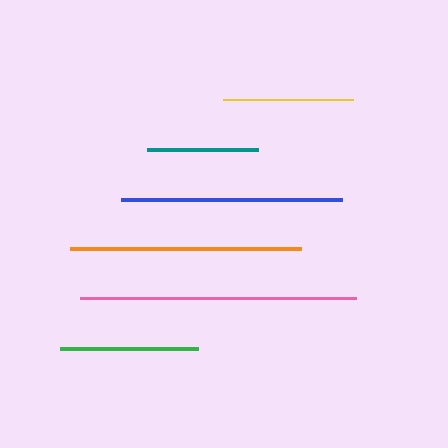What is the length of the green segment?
The green segment is approximately 138 pixels long.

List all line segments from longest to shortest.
From longest to shortest: pink, orange, blue, green, yellow, teal.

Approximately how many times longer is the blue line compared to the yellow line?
The blue line is approximately 1.7 times the length of the yellow line.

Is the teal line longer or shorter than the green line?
The green line is longer than the teal line.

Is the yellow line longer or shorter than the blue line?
The blue line is longer than the yellow line.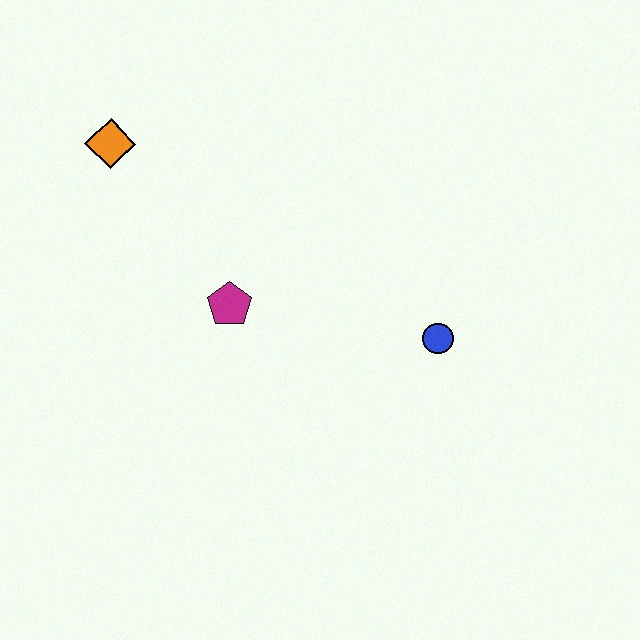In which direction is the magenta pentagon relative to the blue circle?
The magenta pentagon is to the left of the blue circle.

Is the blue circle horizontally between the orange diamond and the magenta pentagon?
No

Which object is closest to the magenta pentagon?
The orange diamond is closest to the magenta pentagon.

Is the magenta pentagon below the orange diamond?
Yes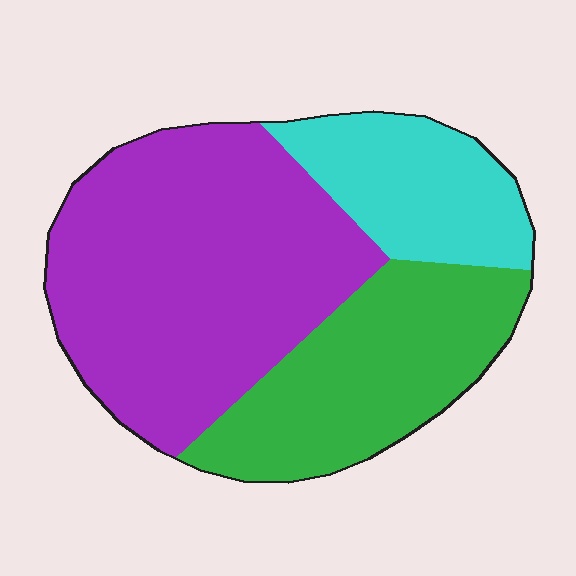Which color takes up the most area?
Purple, at roughly 50%.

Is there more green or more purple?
Purple.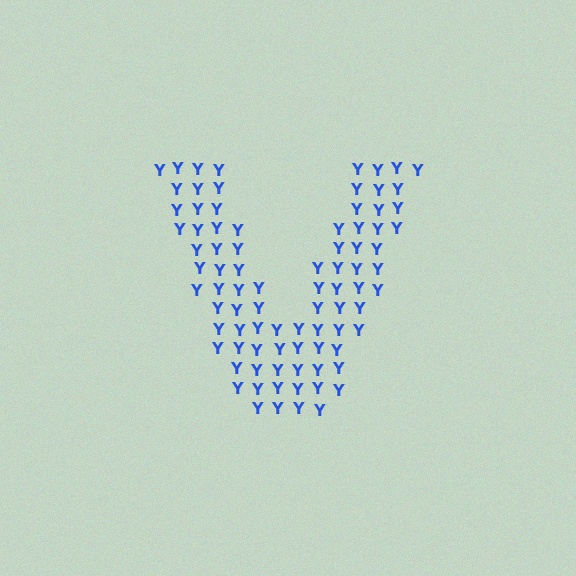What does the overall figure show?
The overall figure shows the letter V.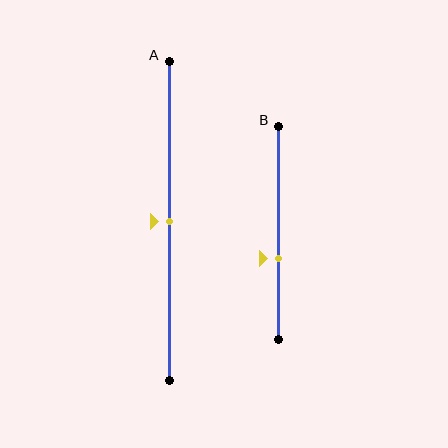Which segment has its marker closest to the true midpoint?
Segment A has its marker closest to the true midpoint.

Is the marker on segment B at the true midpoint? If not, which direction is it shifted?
No, the marker on segment B is shifted downward by about 12% of the segment length.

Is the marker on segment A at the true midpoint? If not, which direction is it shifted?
Yes, the marker on segment A is at the true midpoint.